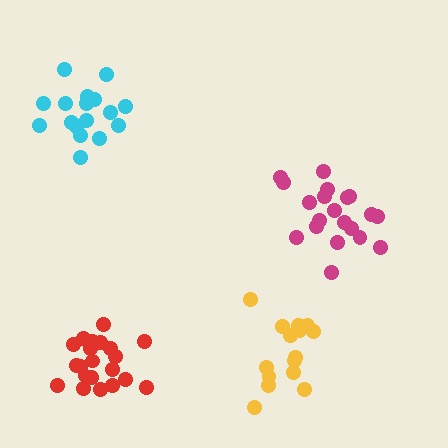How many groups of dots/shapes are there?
There are 4 groups.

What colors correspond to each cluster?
The clusters are colored: cyan, red, magenta, yellow.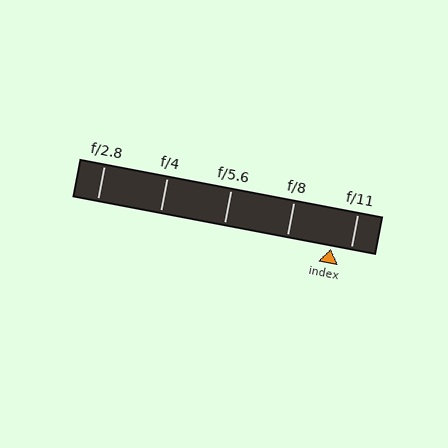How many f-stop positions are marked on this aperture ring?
There are 5 f-stop positions marked.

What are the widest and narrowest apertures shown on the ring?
The widest aperture shown is f/2.8 and the narrowest is f/11.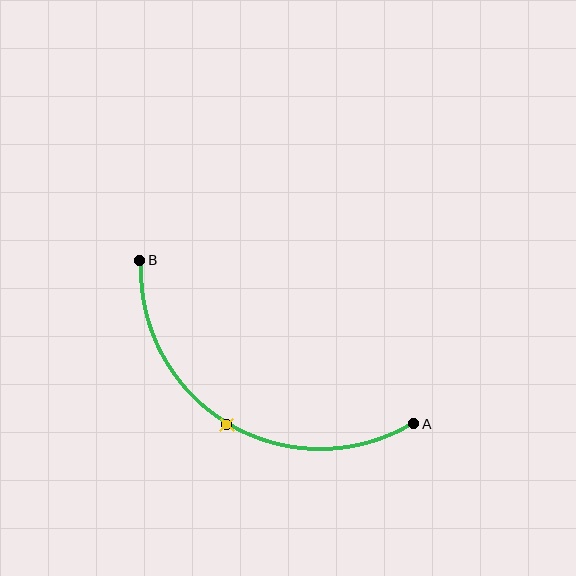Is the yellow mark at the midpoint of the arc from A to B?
Yes. The yellow mark lies on the arc at equal arc-length from both A and B — it is the arc midpoint.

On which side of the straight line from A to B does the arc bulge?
The arc bulges below the straight line connecting A and B.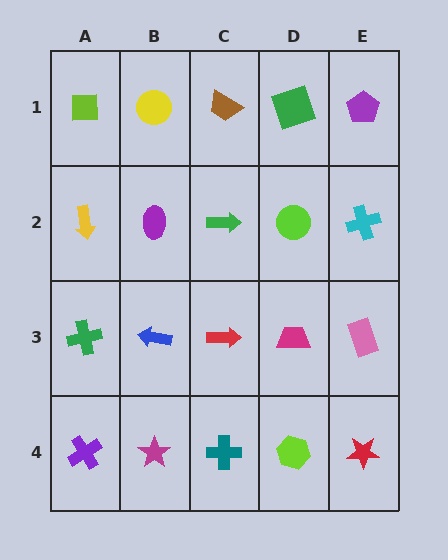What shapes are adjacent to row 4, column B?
A blue arrow (row 3, column B), a purple cross (row 4, column A), a teal cross (row 4, column C).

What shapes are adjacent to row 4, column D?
A magenta trapezoid (row 3, column D), a teal cross (row 4, column C), a red star (row 4, column E).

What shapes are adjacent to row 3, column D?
A lime circle (row 2, column D), a lime hexagon (row 4, column D), a red arrow (row 3, column C), a pink rectangle (row 3, column E).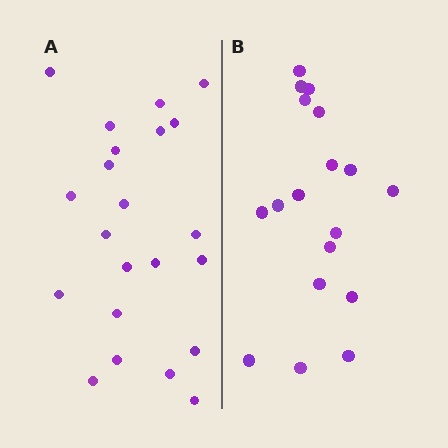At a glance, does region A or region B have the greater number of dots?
Region A (the left region) has more dots.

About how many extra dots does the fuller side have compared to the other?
Region A has about 4 more dots than region B.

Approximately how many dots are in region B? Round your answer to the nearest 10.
About 20 dots. (The exact count is 18, which rounds to 20.)